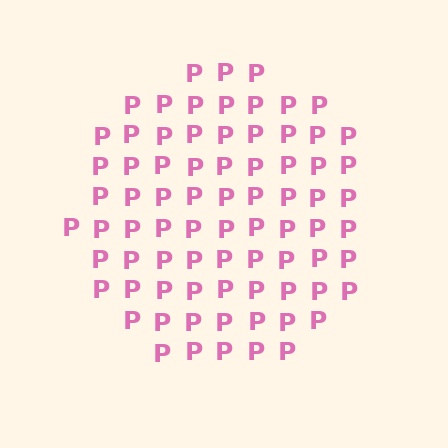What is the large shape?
The large shape is a circle.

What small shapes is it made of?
It is made of small letter P's.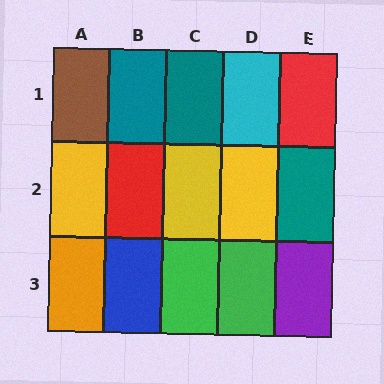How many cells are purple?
1 cell is purple.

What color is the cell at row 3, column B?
Blue.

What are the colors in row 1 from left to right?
Brown, teal, teal, cyan, red.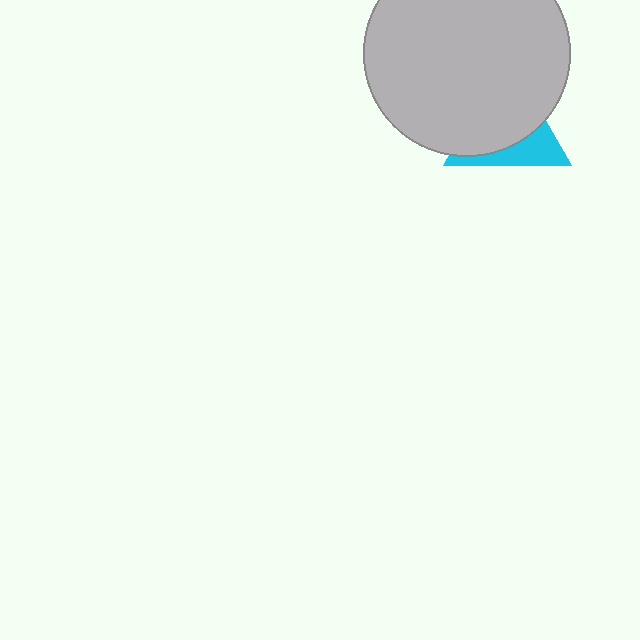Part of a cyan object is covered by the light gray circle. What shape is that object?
It is a triangle.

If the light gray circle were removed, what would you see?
You would see the complete cyan triangle.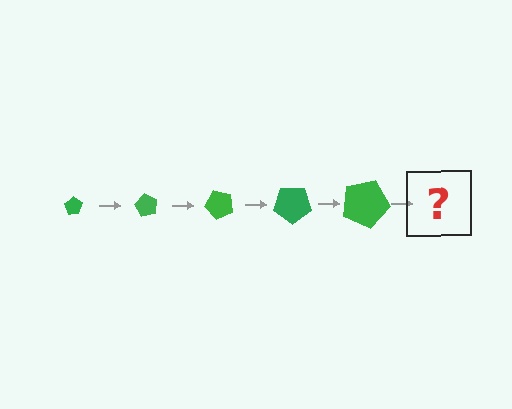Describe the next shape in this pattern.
It should be a pentagon, larger than the previous one and rotated 300 degrees from the start.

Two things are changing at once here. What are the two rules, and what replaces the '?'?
The two rules are that the pentagon grows larger each step and it rotates 60 degrees each step. The '?' should be a pentagon, larger than the previous one and rotated 300 degrees from the start.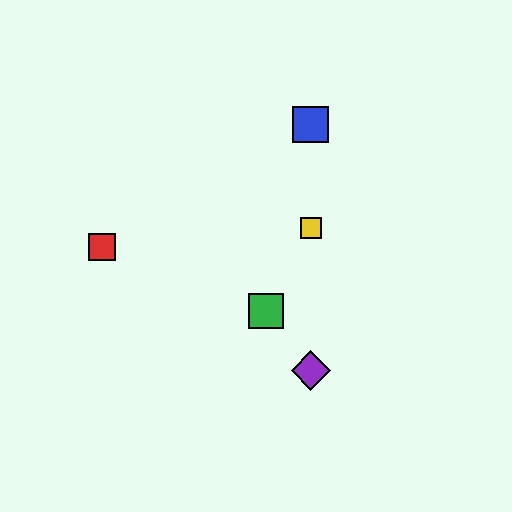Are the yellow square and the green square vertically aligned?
No, the yellow square is at x≈311 and the green square is at x≈266.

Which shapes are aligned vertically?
The blue square, the yellow square, the purple diamond are aligned vertically.